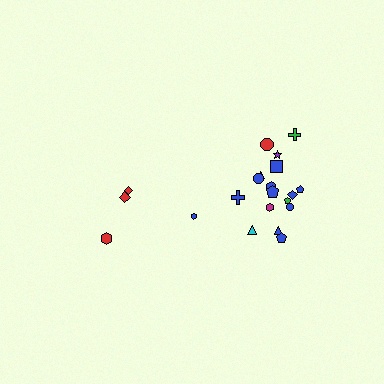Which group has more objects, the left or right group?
The right group.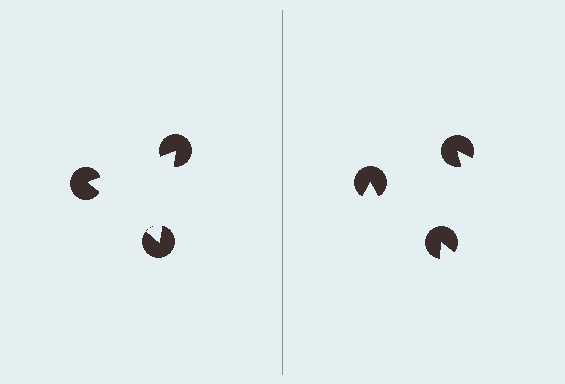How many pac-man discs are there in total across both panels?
6 — 3 on each side.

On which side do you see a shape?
An illusory triangle appears on the left side. On the right side the wedge cuts are rotated, so no coherent shape forms.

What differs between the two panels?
The pac-man discs are positioned identically on both sides; only the wedge orientations differ. On the left they align to a triangle; on the right they are misaligned.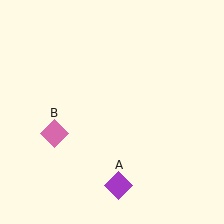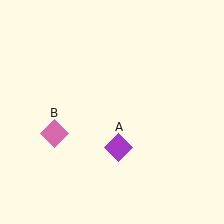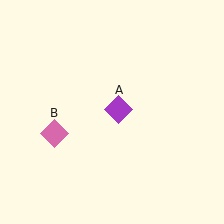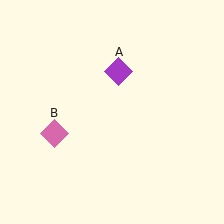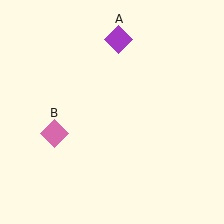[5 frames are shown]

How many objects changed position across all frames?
1 object changed position: purple diamond (object A).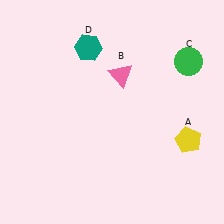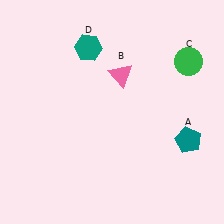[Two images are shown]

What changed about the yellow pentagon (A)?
In Image 1, A is yellow. In Image 2, it changed to teal.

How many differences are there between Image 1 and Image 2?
There is 1 difference between the two images.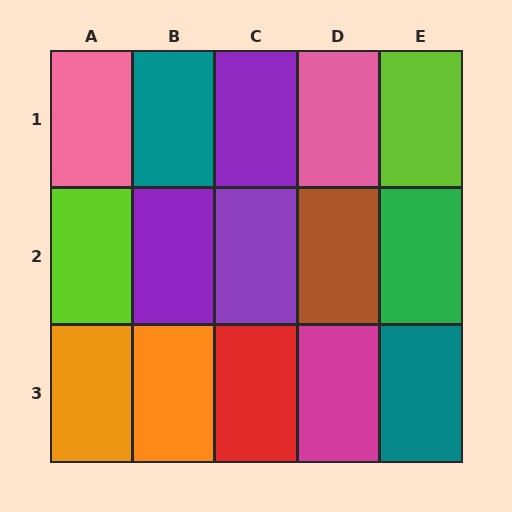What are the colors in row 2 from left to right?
Lime, purple, purple, brown, green.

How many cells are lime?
2 cells are lime.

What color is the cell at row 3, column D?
Magenta.